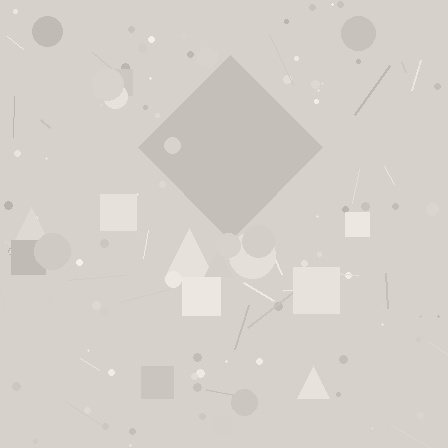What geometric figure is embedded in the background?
A diamond is embedded in the background.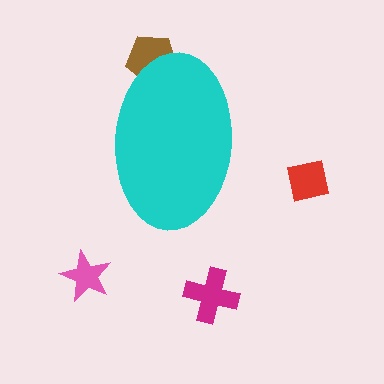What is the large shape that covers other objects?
A cyan ellipse.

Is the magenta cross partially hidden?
No, the magenta cross is fully visible.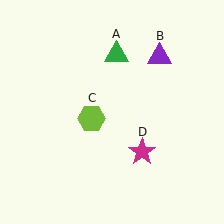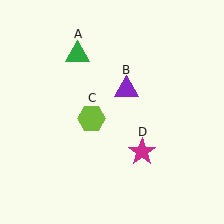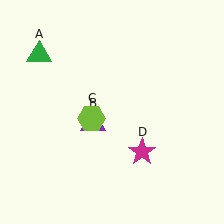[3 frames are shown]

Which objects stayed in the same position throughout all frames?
Lime hexagon (object C) and magenta star (object D) remained stationary.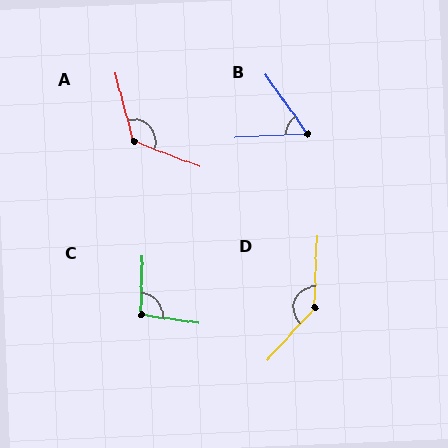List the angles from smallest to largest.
B (58°), C (97°), A (126°), D (140°).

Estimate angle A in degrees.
Approximately 126 degrees.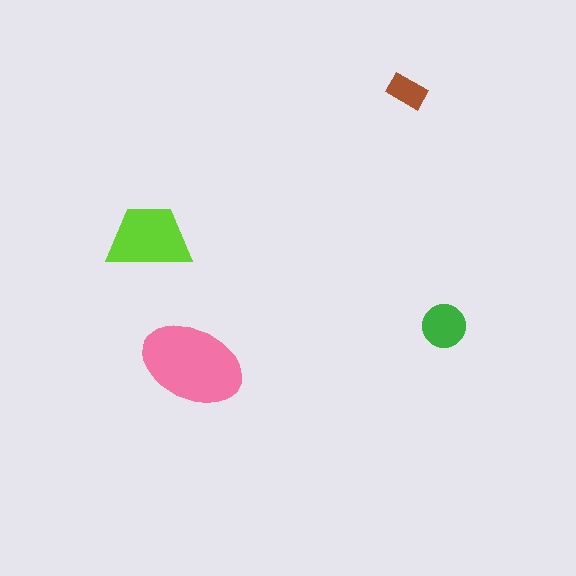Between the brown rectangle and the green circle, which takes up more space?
The green circle.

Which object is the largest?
The pink ellipse.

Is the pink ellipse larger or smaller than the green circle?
Larger.